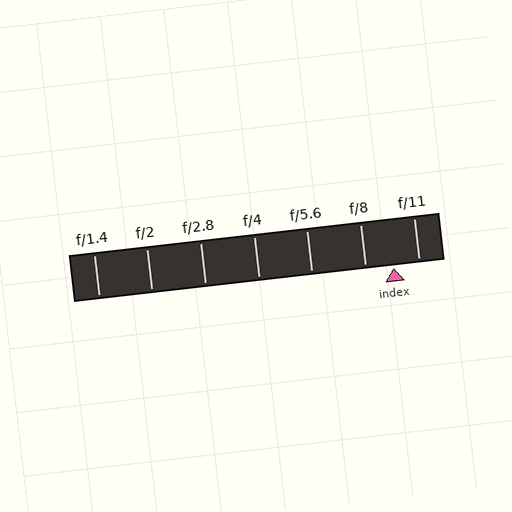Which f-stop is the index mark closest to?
The index mark is closest to f/11.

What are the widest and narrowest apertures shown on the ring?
The widest aperture shown is f/1.4 and the narrowest is f/11.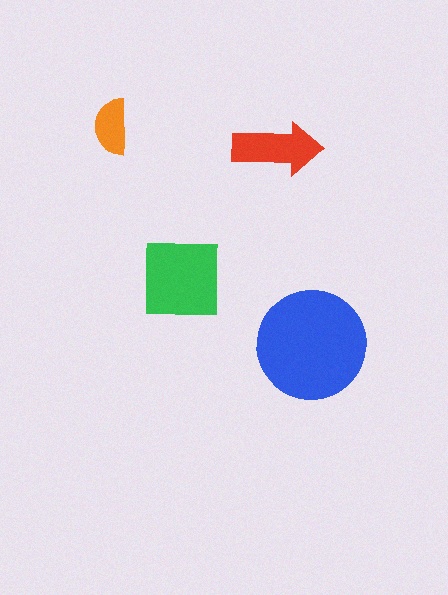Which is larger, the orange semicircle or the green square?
The green square.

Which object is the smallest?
The orange semicircle.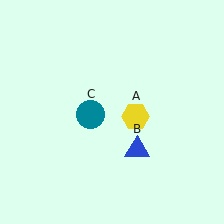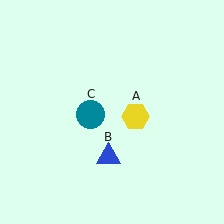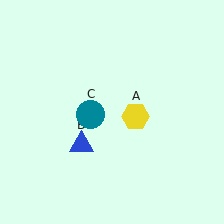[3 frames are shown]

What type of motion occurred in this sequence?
The blue triangle (object B) rotated clockwise around the center of the scene.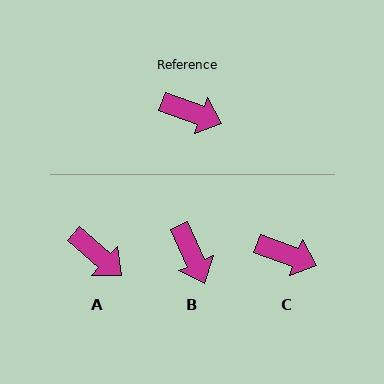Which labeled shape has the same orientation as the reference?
C.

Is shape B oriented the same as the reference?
No, it is off by about 46 degrees.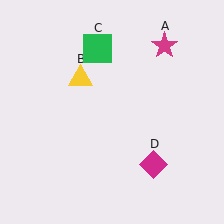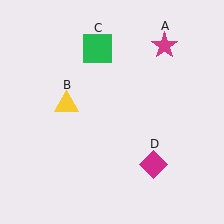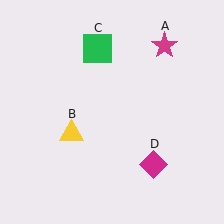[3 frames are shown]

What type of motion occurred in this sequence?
The yellow triangle (object B) rotated counterclockwise around the center of the scene.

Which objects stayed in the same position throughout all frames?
Magenta star (object A) and green square (object C) and magenta diamond (object D) remained stationary.